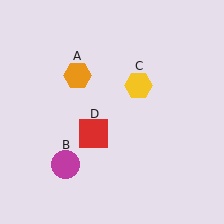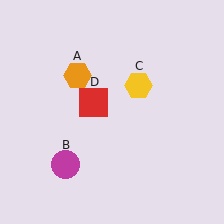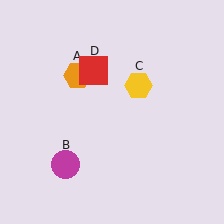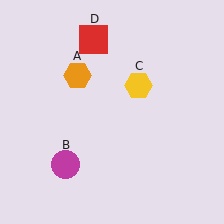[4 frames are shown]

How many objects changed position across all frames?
1 object changed position: red square (object D).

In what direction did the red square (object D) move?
The red square (object D) moved up.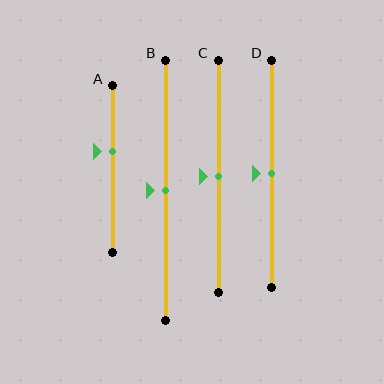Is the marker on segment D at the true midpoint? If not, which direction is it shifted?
Yes, the marker on segment D is at the true midpoint.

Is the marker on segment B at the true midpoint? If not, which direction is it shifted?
Yes, the marker on segment B is at the true midpoint.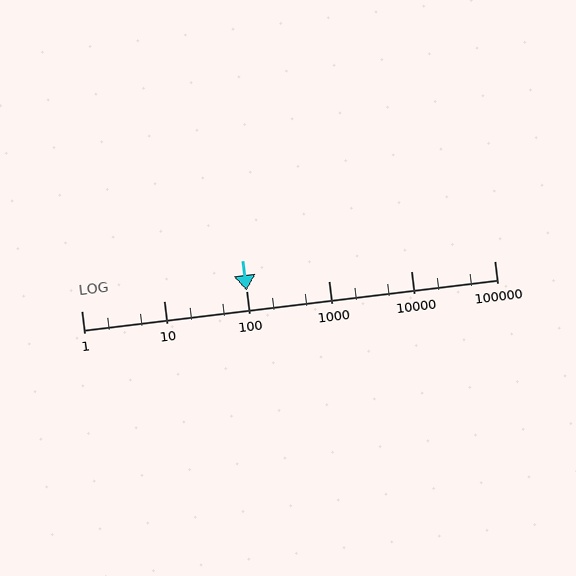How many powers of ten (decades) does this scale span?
The scale spans 5 decades, from 1 to 100000.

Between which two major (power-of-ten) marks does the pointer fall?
The pointer is between 100 and 1000.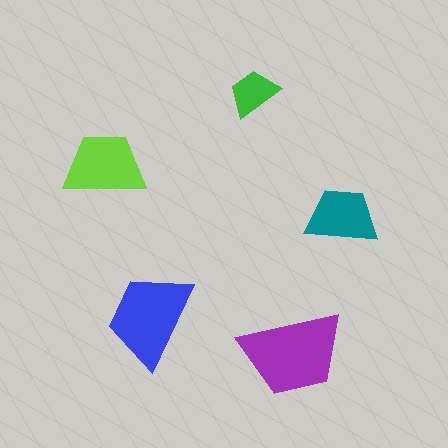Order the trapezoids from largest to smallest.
the purple one, the blue one, the lime one, the teal one, the green one.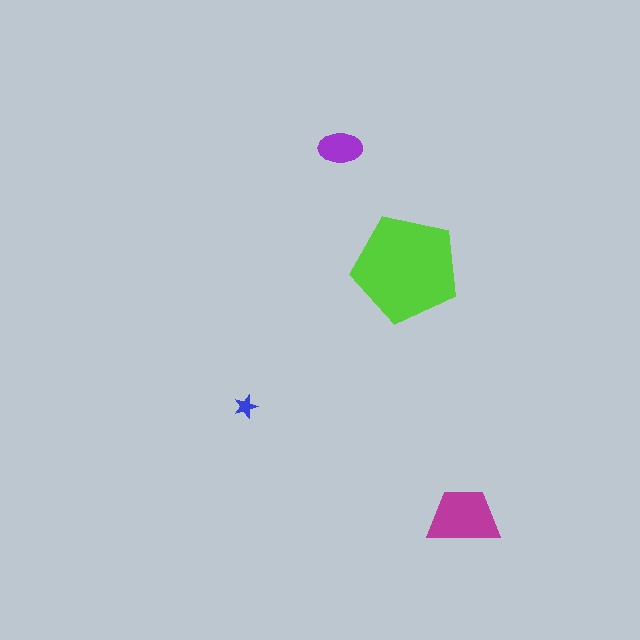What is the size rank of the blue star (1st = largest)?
4th.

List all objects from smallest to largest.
The blue star, the purple ellipse, the magenta trapezoid, the lime pentagon.